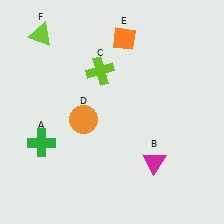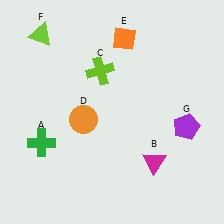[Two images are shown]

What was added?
A purple pentagon (G) was added in Image 2.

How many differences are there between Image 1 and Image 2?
There is 1 difference between the two images.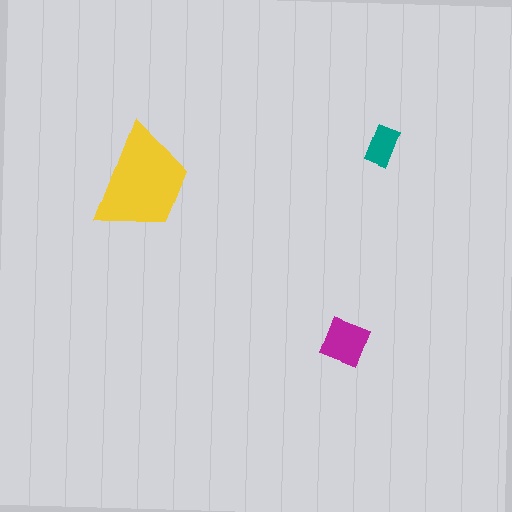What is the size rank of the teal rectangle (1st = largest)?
3rd.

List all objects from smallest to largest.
The teal rectangle, the magenta square, the yellow trapezoid.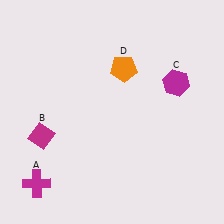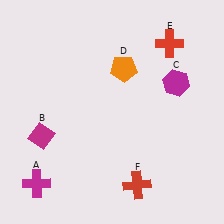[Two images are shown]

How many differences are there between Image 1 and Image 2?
There are 2 differences between the two images.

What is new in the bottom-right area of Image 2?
A red cross (F) was added in the bottom-right area of Image 2.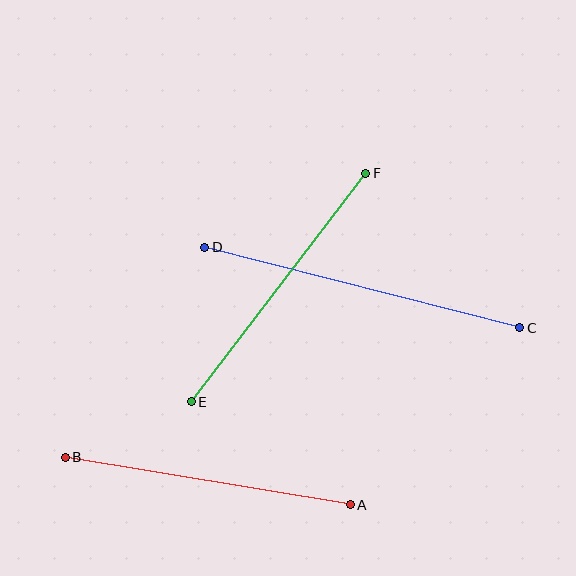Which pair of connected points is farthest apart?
Points C and D are farthest apart.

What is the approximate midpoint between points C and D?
The midpoint is at approximately (362, 287) pixels.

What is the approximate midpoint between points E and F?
The midpoint is at approximately (278, 287) pixels.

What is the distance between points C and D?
The distance is approximately 325 pixels.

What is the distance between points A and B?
The distance is approximately 289 pixels.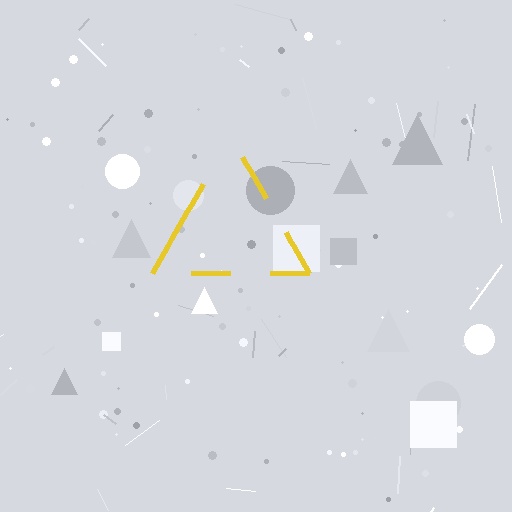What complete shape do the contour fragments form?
The contour fragments form a triangle.